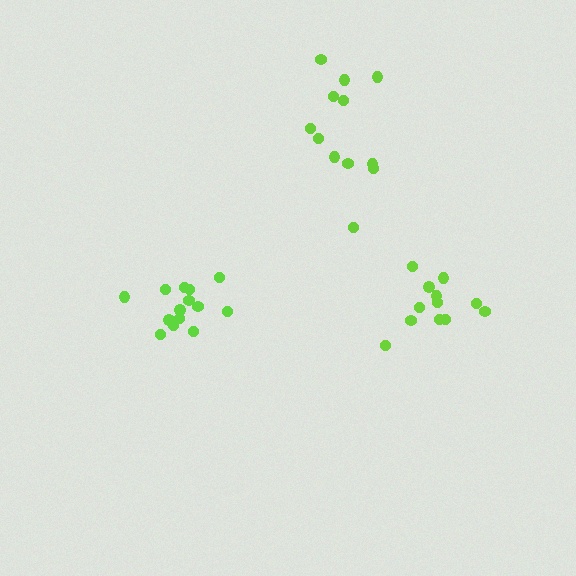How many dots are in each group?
Group 1: 12 dots, Group 2: 14 dots, Group 3: 12 dots (38 total).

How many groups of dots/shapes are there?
There are 3 groups.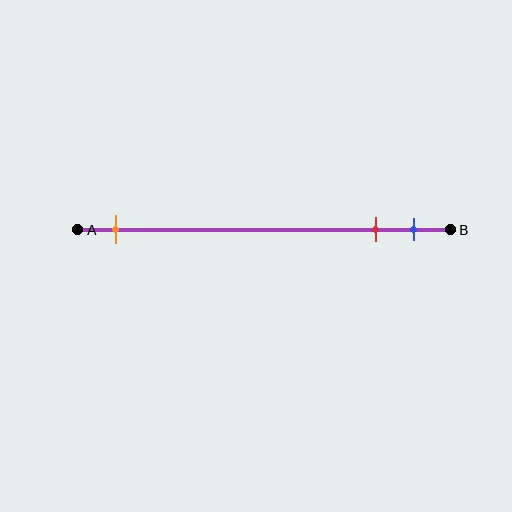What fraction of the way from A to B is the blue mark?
The blue mark is approximately 90% (0.9) of the way from A to B.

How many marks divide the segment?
There are 3 marks dividing the segment.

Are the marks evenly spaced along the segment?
No, the marks are not evenly spaced.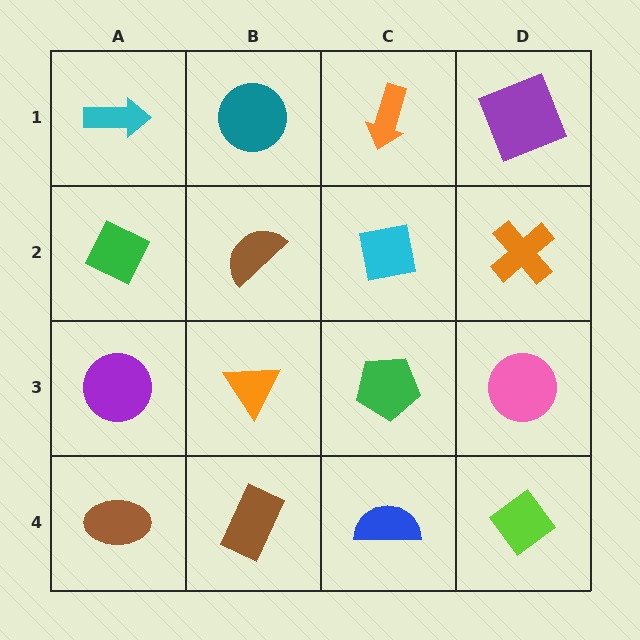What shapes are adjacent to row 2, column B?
A teal circle (row 1, column B), an orange triangle (row 3, column B), a green diamond (row 2, column A), a cyan square (row 2, column C).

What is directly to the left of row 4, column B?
A brown ellipse.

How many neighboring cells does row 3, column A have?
3.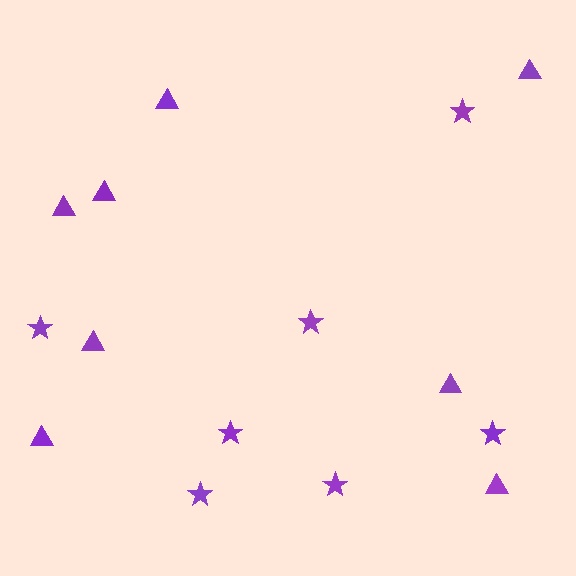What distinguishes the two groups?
There are 2 groups: one group of stars (7) and one group of triangles (8).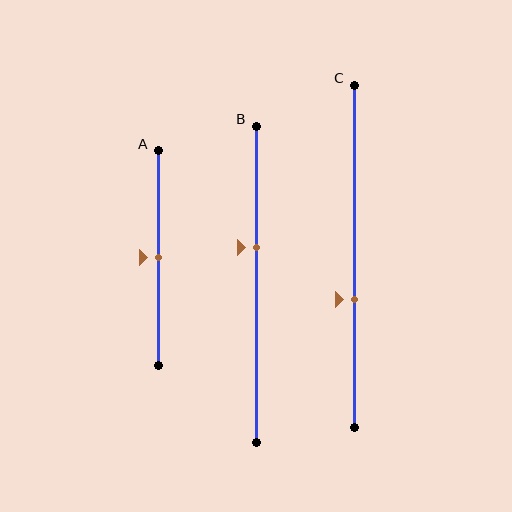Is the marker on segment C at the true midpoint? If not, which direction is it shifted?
No, the marker on segment C is shifted downward by about 12% of the segment length.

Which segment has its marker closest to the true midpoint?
Segment A has its marker closest to the true midpoint.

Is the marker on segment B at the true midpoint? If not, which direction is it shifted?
No, the marker on segment B is shifted upward by about 12% of the segment length.